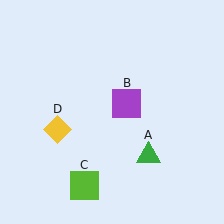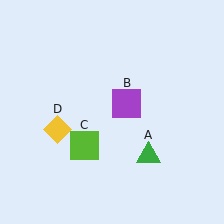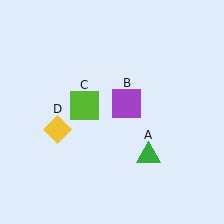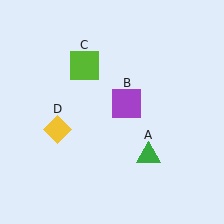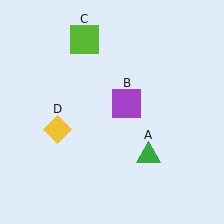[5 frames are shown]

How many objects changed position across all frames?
1 object changed position: lime square (object C).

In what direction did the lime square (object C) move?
The lime square (object C) moved up.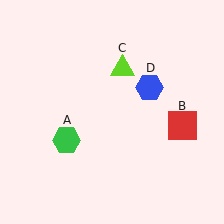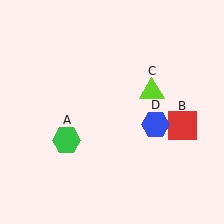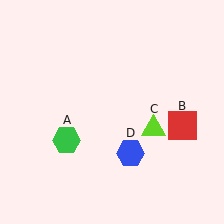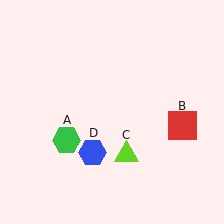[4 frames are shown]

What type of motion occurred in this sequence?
The lime triangle (object C), blue hexagon (object D) rotated clockwise around the center of the scene.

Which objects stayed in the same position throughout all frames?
Green hexagon (object A) and red square (object B) remained stationary.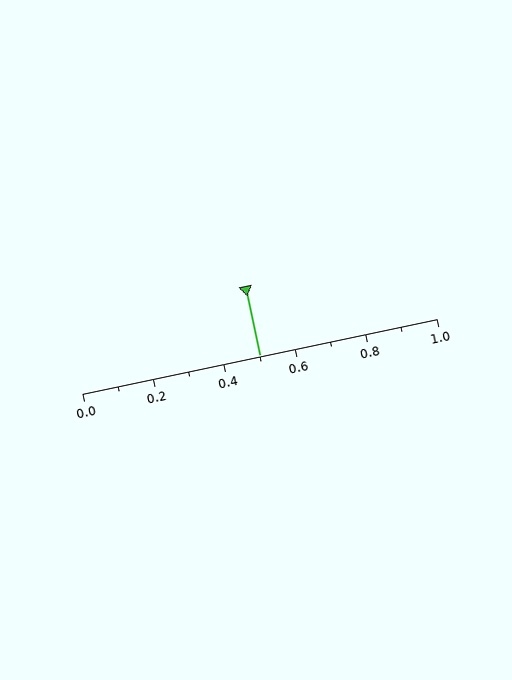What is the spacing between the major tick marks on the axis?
The major ticks are spaced 0.2 apart.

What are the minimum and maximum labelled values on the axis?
The axis runs from 0.0 to 1.0.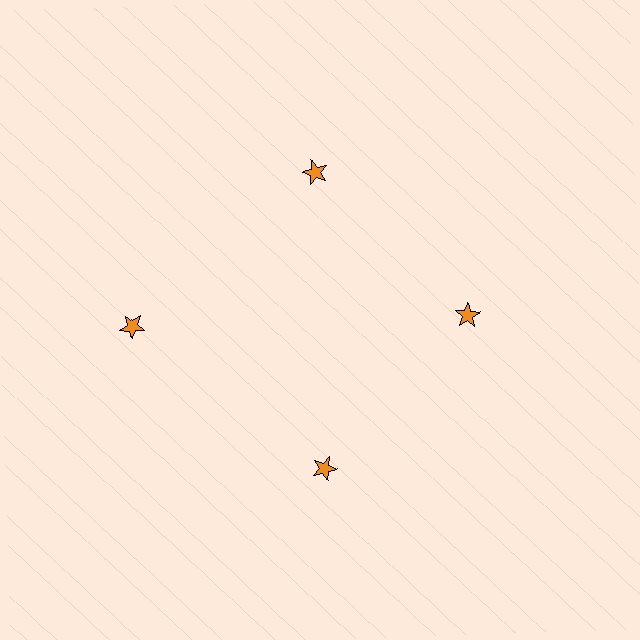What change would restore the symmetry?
The symmetry would be restored by moving it inward, back onto the ring so that all 4 stars sit at equal angles and equal distance from the center.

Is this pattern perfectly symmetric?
No. The 4 orange stars are arranged in a ring, but one element near the 9 o'clock position is pushed outward from the center, breaking the 4-fold rotational symmetry.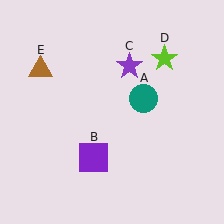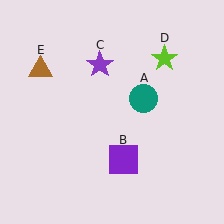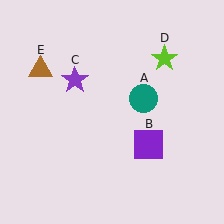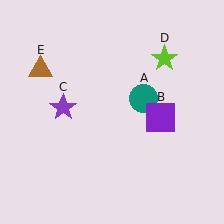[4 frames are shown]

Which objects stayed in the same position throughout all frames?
Teal circle (object A) and lime star (object D) and brown triangle (object E) remained stationary.